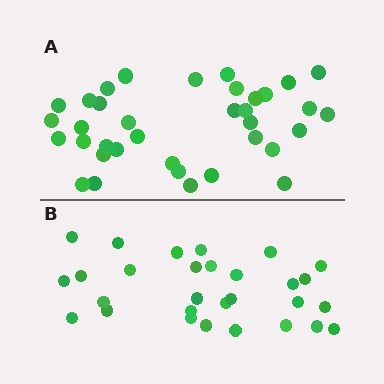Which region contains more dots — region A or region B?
Region A (the top region) has more dots.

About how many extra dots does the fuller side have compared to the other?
Region A has roughly 8 or so more dots than region B.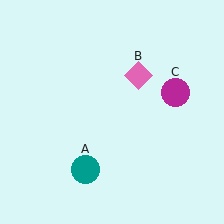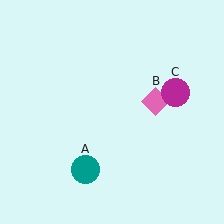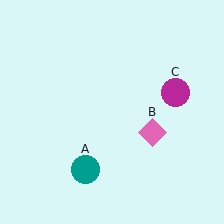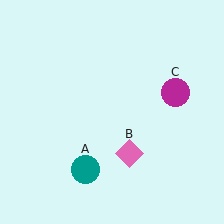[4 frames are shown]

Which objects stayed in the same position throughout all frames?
Teal circle (object A) and magenta circle (object C) remained stationary.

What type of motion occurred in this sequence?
The pink diamond (object B) rotated clockwise around the center of the scene.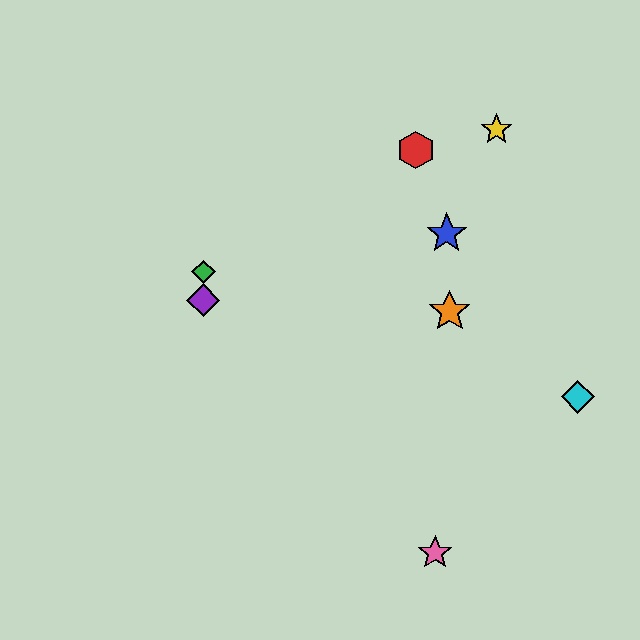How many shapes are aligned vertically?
2 shapes (the green diamond, the purple diamond) are aligned vertically.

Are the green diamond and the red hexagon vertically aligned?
No, the green diamond is at x≈203 and the red hexagon is at x≈416.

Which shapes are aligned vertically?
The green diamond, the purple diamond are aligned vertically.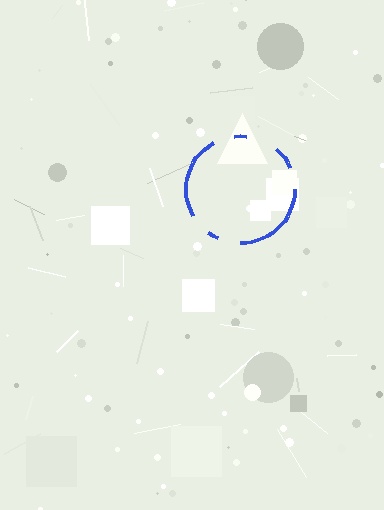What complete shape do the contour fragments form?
The contour fragments form a circle.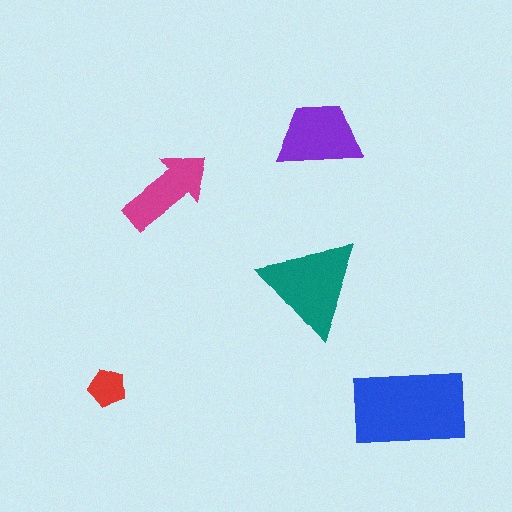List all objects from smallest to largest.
The red pentagon, the magenta arrow, the purple trapezoid, the teal triangle, the blue rectangle.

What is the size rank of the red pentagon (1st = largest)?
5th.